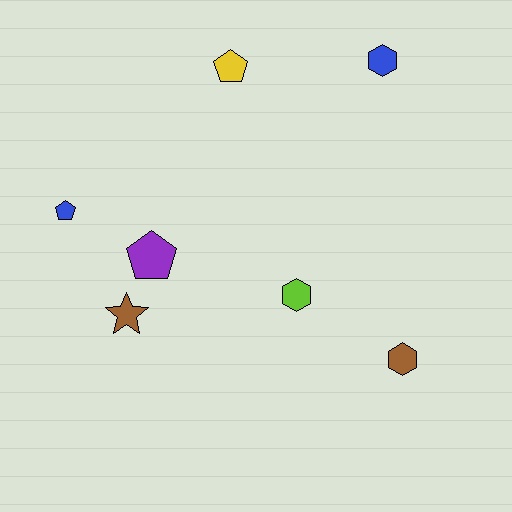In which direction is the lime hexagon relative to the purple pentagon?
The lime hexagon is to the right of the purple pentagon.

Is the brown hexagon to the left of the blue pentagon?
No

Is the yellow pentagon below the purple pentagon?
No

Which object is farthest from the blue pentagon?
The brown hexagon is farthest from the blue pentagon.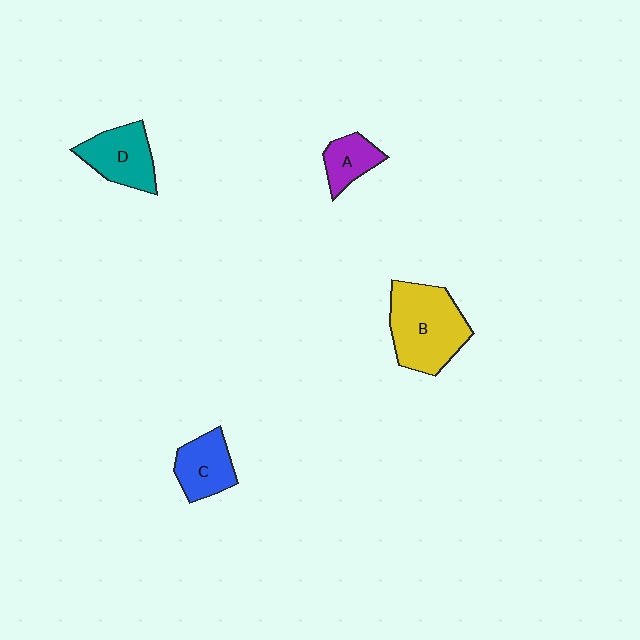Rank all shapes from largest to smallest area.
From largest to smallest: B (yellow), D (teal), C (blue), A (purple).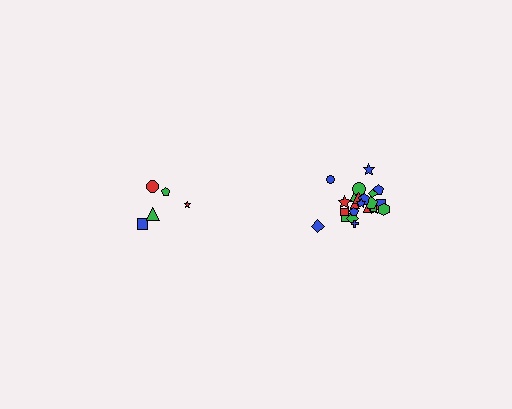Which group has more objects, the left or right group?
The right group.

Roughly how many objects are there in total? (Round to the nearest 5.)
Roughly 30 objects in total.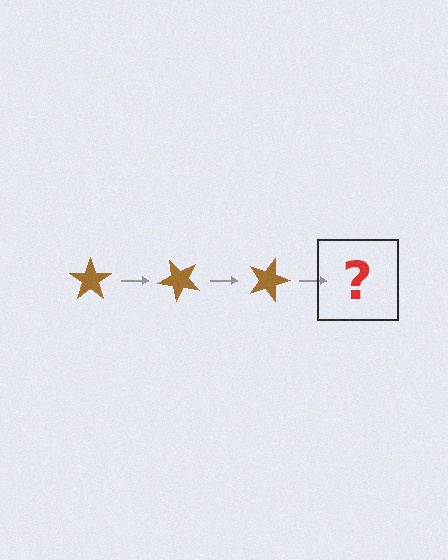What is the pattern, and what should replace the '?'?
The pattern is that the star rotates 45 degrees each step. The '?' should be a brown star rotated 135 degrees.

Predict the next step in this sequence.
The next step is a brown star rotated 135 degrees.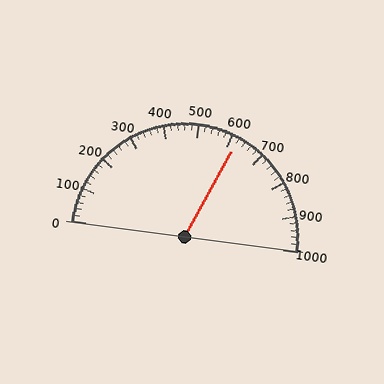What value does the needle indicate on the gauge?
The needle indicates approximately 620.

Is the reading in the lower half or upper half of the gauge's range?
The reading is in the upper half of the range (0 to 1000).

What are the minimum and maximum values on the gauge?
The gauge ranges from 0 to 1000.